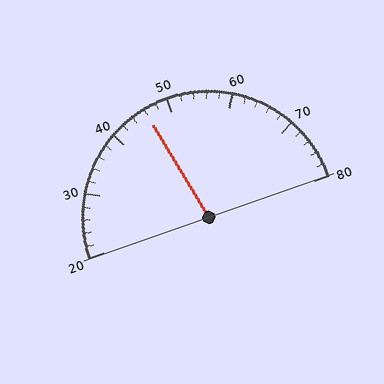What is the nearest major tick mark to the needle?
The nearest major tick mark is 50.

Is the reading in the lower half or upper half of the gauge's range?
The reading is in the lower half of the range (20 to 80).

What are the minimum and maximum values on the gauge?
The gauge ranges from 20 to 80.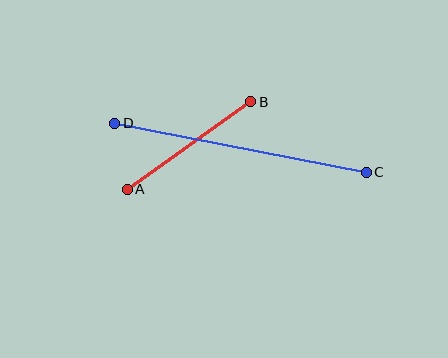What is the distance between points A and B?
The distance is approximately 151 pixels.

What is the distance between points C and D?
The distance is approximately 256 pixels.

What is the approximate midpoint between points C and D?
The midpoint is at approximately (241, 148) pixels.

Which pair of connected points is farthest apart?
Points C and D are farthest apart.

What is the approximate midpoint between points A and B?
The midpoint is at approximately (189, 146) pixels.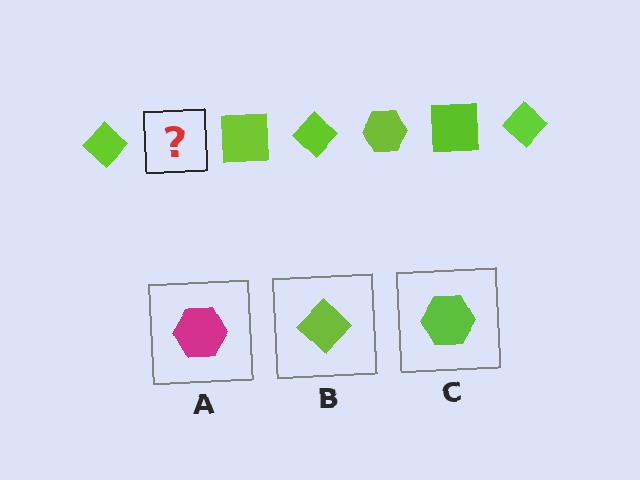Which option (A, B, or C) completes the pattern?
C.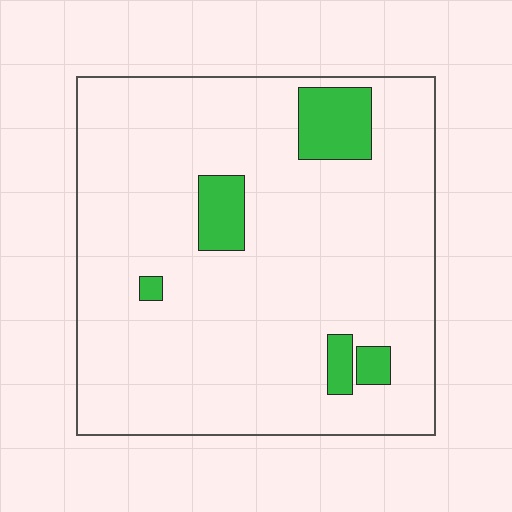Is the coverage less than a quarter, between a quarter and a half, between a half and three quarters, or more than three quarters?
Less than a quarter.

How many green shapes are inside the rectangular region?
5.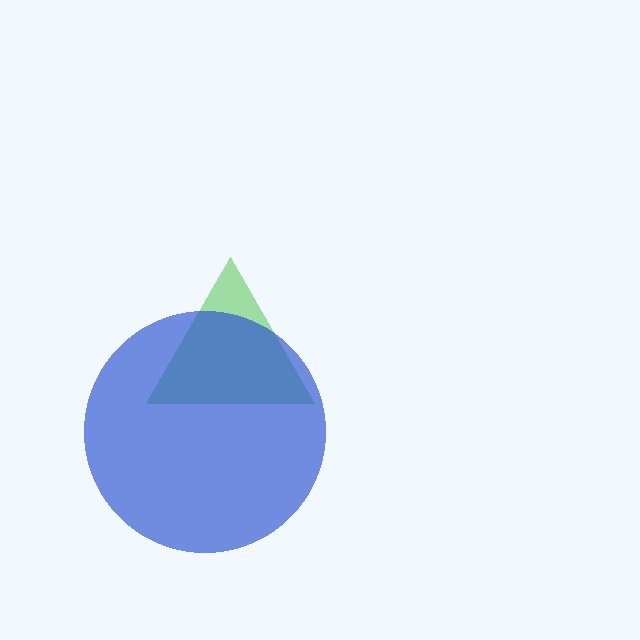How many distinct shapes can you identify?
There are 2 distinct shapes: a green triangle, a blue circle.